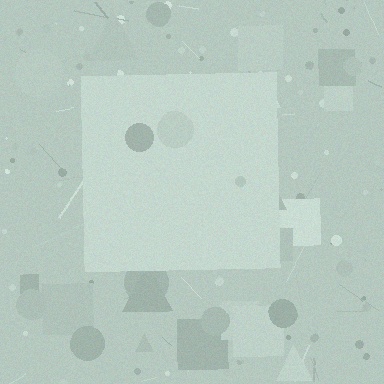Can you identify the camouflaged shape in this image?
The camouflaged shape is a square.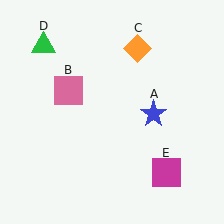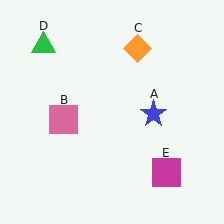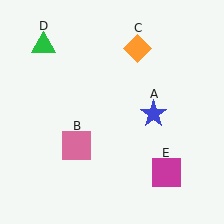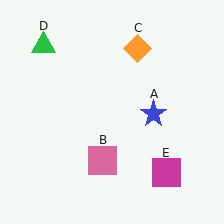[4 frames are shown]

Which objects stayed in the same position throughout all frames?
Blue star (object A) and orange diamond (object C) and green triangle (object D) and magenta square (object E) remained stationary.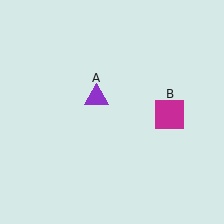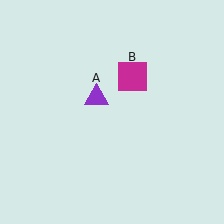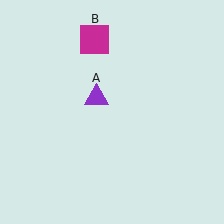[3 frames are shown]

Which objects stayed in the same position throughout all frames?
Purple triangle (object A) remained stationary.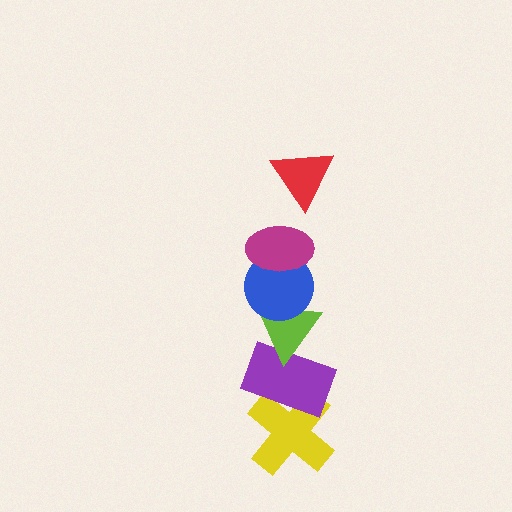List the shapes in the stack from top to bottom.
From top to bottom: the red triangle, the magenta ellipse, the blue circle, the lime triangle, the purple rectangle, the yellow cross.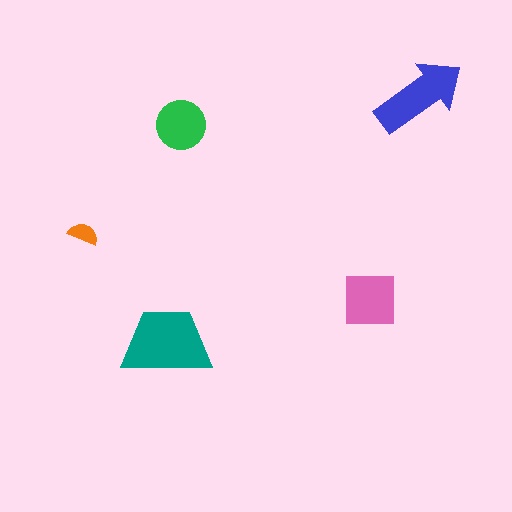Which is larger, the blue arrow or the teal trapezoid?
The teal trapezoid.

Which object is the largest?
The teal trapezoid.